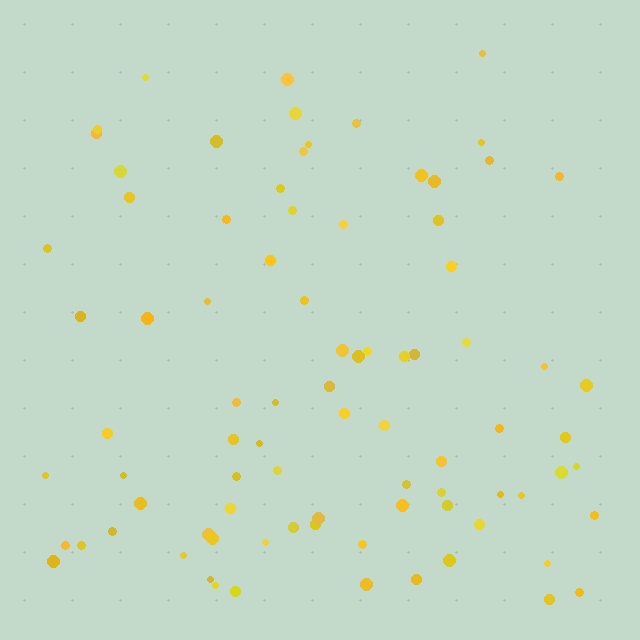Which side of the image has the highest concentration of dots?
The bottom.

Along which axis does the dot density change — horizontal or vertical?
Vertical.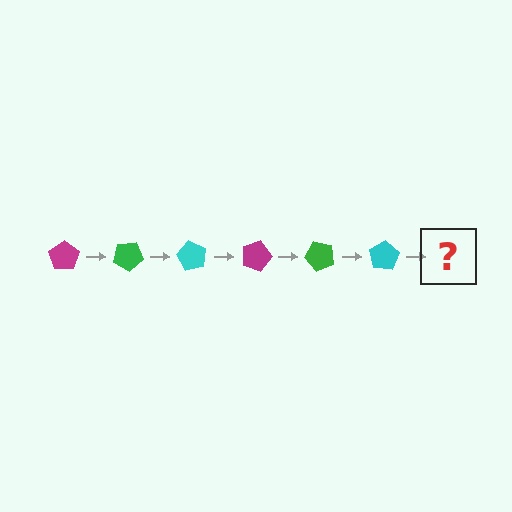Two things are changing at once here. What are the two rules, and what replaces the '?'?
The two rules are that it rotates 30 degrees each step and the color cycles through magenta, green, and cyan. The '?' should be a magenta pentagon, rotated 180 degrees from the start.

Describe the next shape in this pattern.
It should be a magenta pentagon, rotated 180 degrees from the start.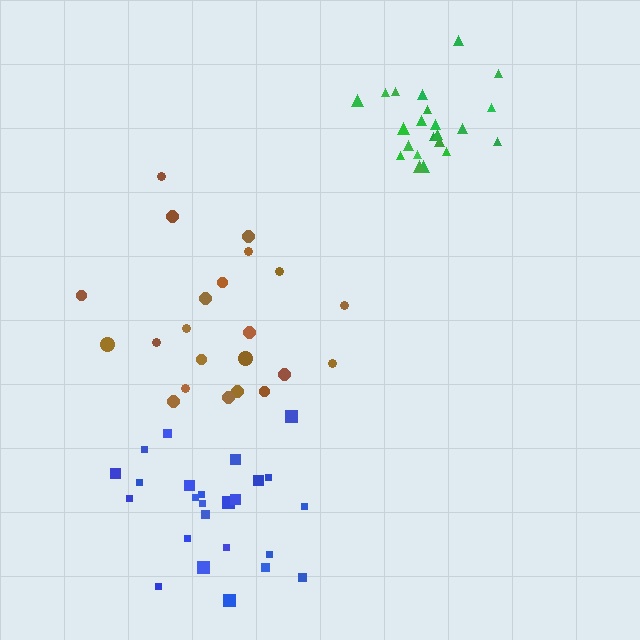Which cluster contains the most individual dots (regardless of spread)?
Blue (25).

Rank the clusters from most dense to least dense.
green, blue, brown.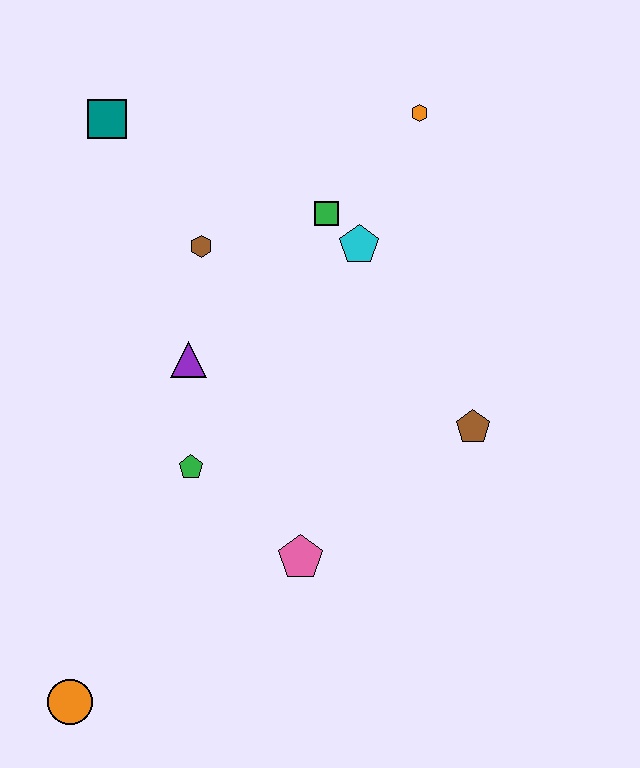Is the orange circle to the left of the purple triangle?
Yes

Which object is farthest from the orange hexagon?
The orange circle is farthest from the orange hexagon.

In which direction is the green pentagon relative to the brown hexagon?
The green pentagon is below the brown hexagon.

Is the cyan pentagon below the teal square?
Yes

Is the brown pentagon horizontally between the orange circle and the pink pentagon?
No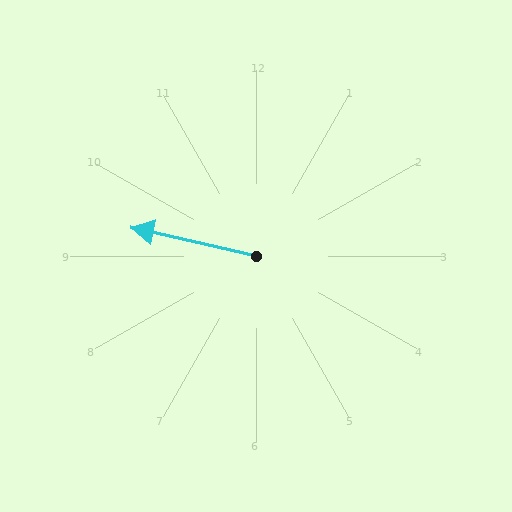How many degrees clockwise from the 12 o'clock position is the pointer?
Approximately 283 degrees.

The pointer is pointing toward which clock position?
Roughly 9 o'clock.